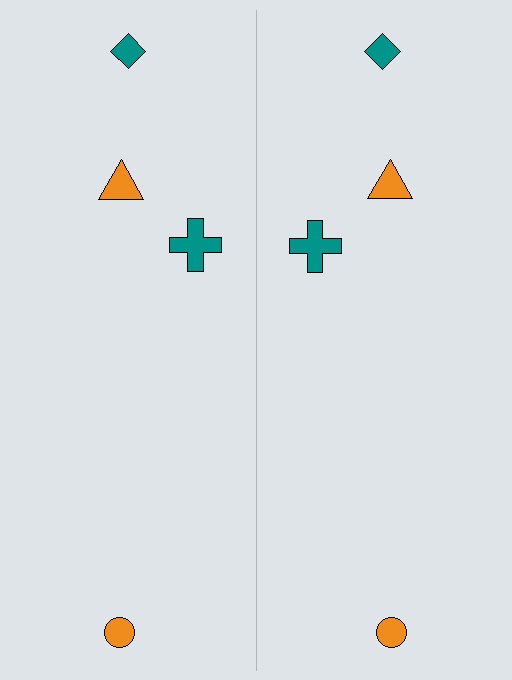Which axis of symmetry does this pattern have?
The pattern has a vertical axis of symmetry running through the center of the image.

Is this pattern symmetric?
Yes, this pattern has bilateral (reflection) symmetry.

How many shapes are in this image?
There are 8 shapes in this image.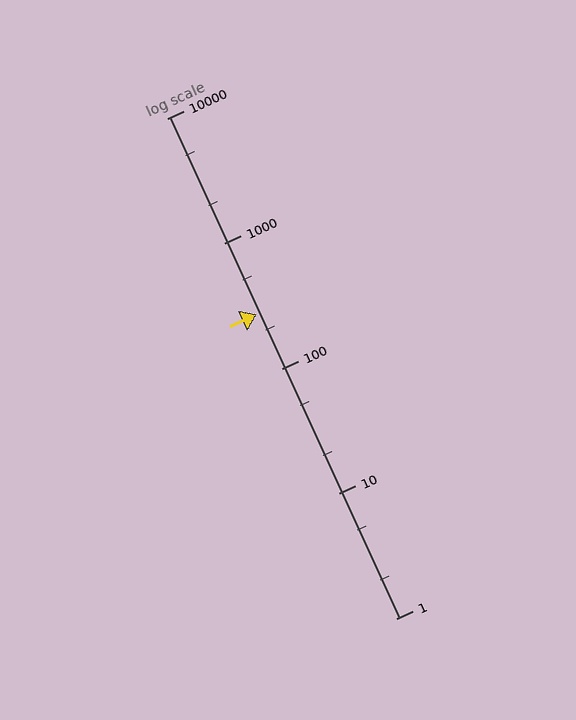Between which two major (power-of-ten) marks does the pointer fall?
The pointer is between 100 and 1000.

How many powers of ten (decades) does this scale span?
The scale spans 4 decades, from 1 to 10000.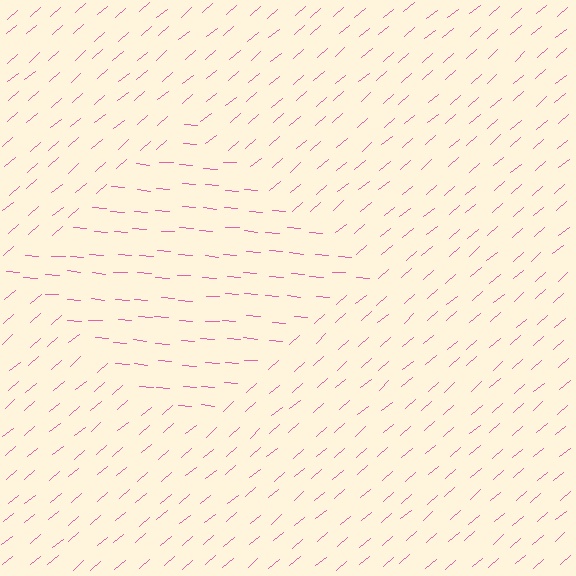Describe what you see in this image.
The image is filled with small pink line segments. A diamond region in the image has lines oriented differently from the surrounding lines, creating a visible texture boundary.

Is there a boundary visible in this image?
Yes, there is a texture boundary formed by a change in line orientation.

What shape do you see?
I see a diamond.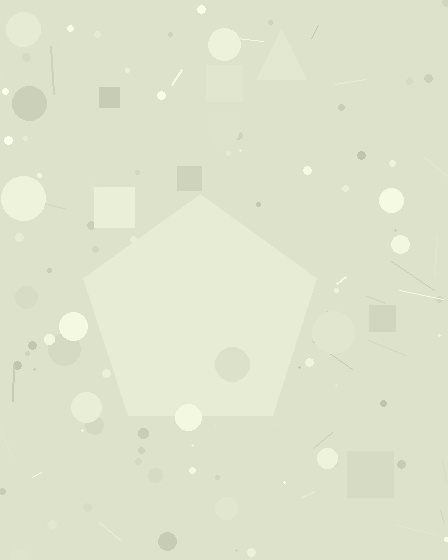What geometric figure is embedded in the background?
A pentagon is embedded in the background.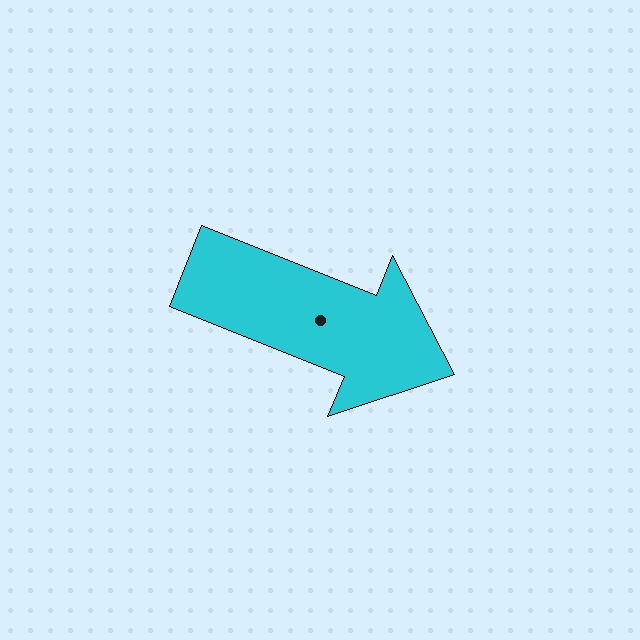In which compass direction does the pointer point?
East.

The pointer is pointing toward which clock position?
Roughly 4 o'clock.